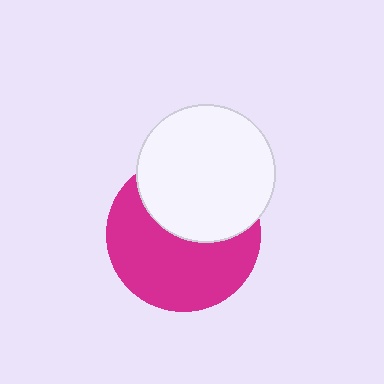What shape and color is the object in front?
The object in front is a white circle.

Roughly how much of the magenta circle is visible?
About half of it is visible (roughly 59%).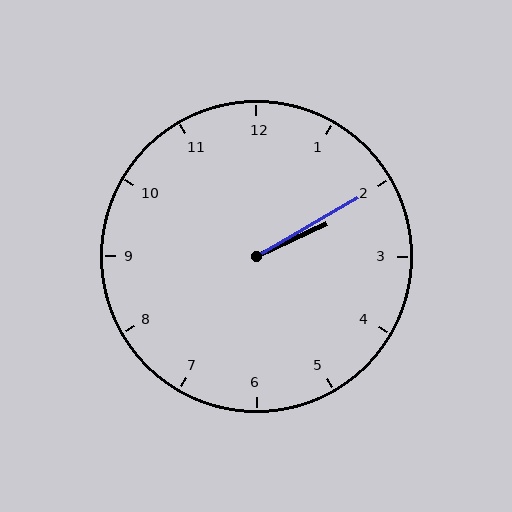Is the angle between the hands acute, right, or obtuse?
It is acute.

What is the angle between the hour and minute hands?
Approximately 5 degrees.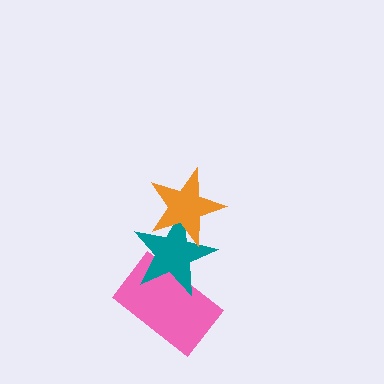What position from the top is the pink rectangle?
The pink rectangle is 3rd from the top.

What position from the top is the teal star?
The teal star is 2nd from the top.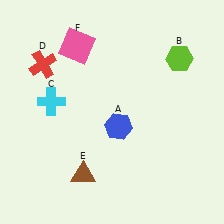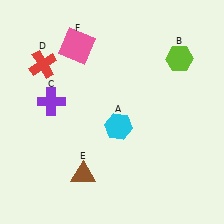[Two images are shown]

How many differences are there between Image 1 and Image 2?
There are 2 differences between the two images.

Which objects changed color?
A changed from blue to cyan. C changed from cyan to purple.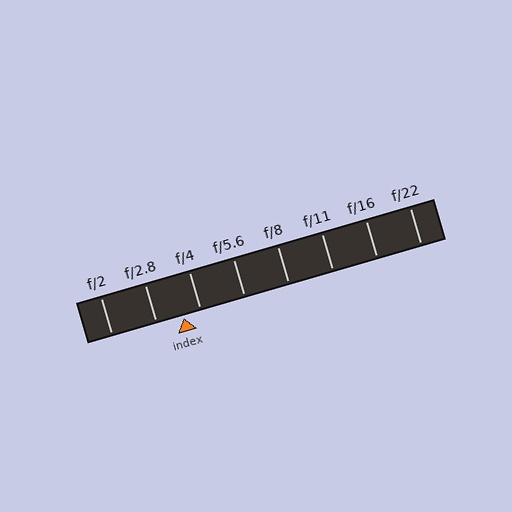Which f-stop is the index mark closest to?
The index mark is closest to f/4.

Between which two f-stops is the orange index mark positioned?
The index mark is between f/2.8 and f/4.